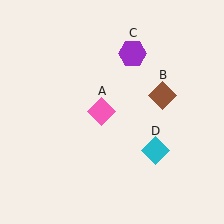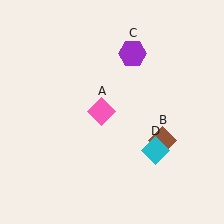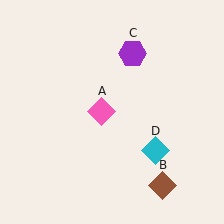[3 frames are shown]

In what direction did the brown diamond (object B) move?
The brown diamond (object B) moved down.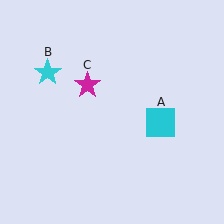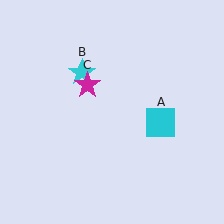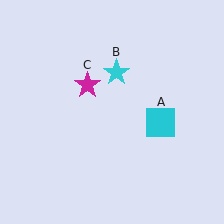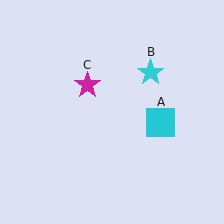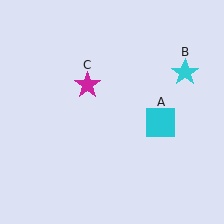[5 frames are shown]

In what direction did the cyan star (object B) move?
The cyan star (object B) moved right.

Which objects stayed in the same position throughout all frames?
Cyan square (object A) and magenta star (object C) remained stationary.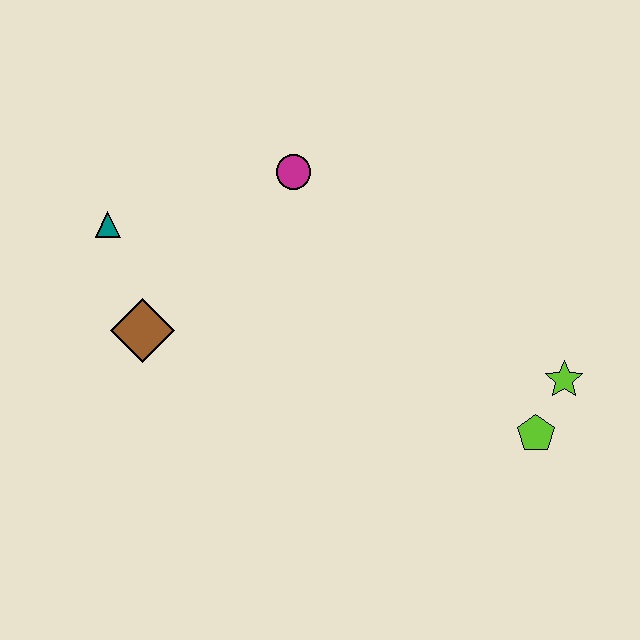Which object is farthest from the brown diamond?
The lime star is farthest from the brown diamond.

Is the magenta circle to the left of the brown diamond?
No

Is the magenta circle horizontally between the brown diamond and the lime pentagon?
Yes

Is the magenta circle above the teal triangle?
Yes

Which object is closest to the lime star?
The lime pentagon is closest to the lime star.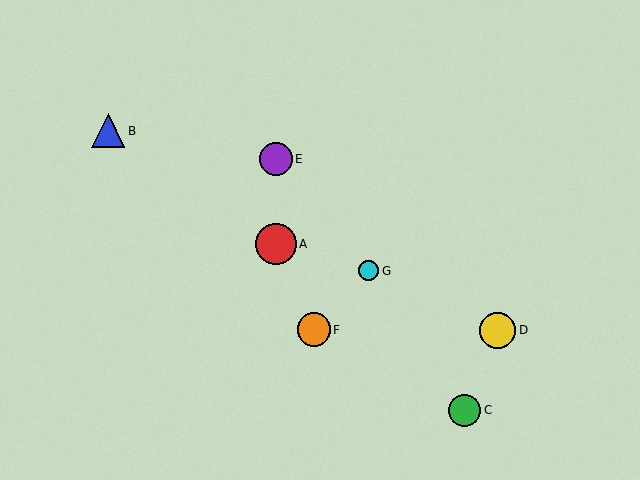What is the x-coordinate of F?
Object F is at x≈314.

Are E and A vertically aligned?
Yes, both are at x≈276.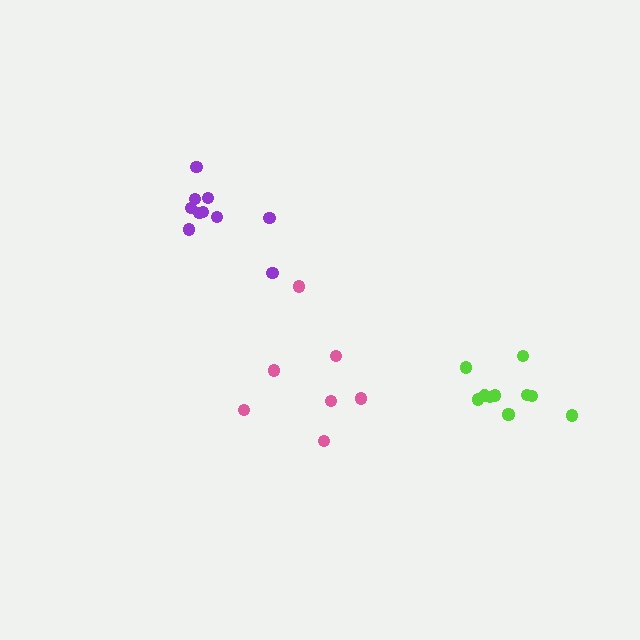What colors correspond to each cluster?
The clusters are colored: pink, purple, lime.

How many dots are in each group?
Group 1: 7 dots, Group 2: 10 dots, Group 3: 11 dots (28 total).